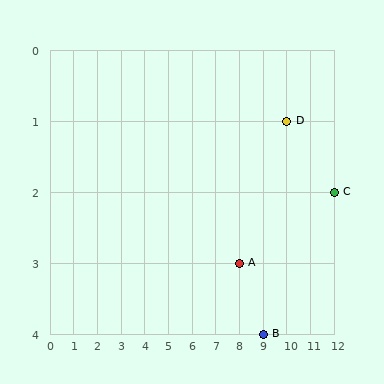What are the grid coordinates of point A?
Point A is at grid coordinates (8, 3).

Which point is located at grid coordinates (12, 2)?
Point C is at (12, 2).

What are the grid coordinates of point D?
Point D is at grid coordinates (10, 1).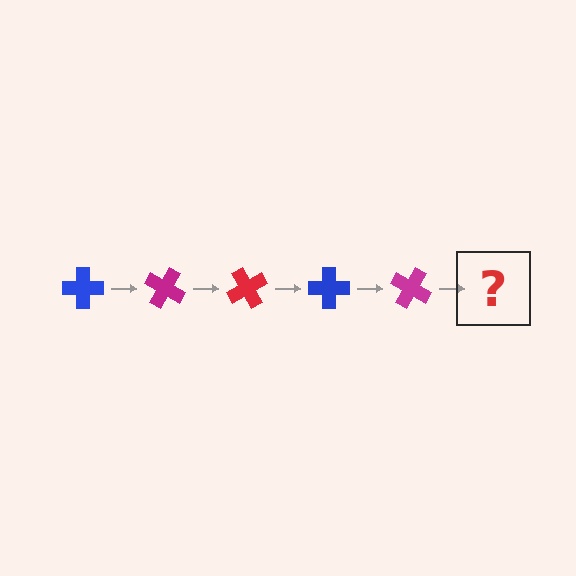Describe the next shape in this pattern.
It should be a red cross, rotated 150 degrees from the start.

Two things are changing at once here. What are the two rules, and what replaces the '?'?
The two rules are that it rotates 30 degrees each step and the color cycles through blue, magenta, and red. The '?' should be a red cross, rotated 150 degrees from the start.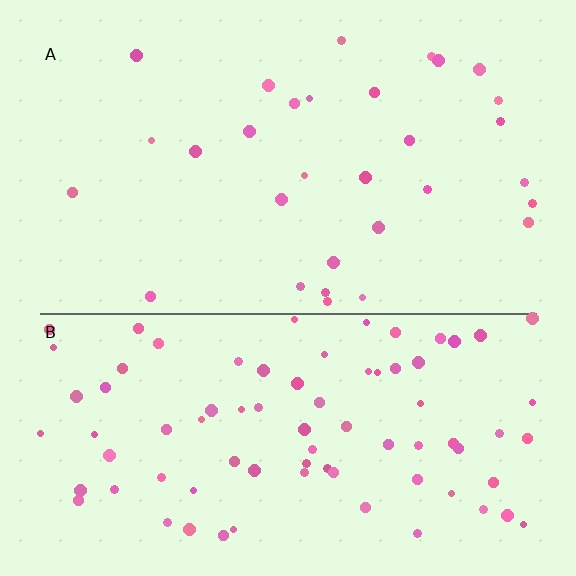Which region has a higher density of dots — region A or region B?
B (the bottom).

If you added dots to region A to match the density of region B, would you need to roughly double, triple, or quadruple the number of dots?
Approximately triple.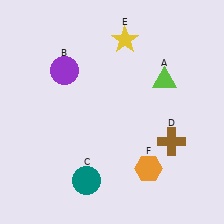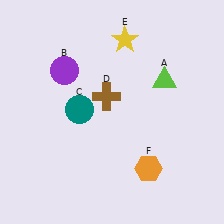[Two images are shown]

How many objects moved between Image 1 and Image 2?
2 objects moved between the two images.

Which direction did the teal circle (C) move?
The teal circle (C) moved up.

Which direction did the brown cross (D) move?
The brown cross (D) moved left.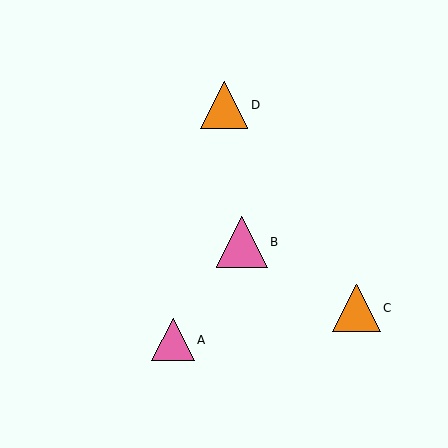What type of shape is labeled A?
Shape A is a pink triangle.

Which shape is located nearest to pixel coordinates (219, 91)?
The orange triangle (labeled D) at (224, 105) is nearest to that location.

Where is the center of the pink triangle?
The center of the pink triangle is at (242, 242).